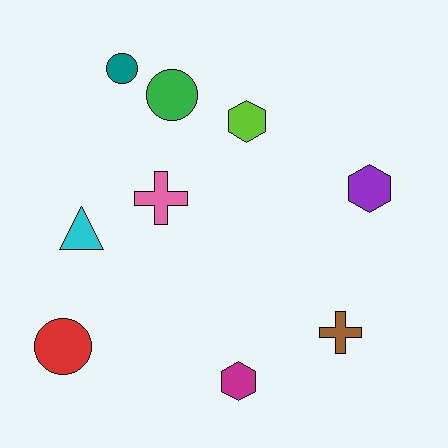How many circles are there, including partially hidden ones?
There are 3 circles.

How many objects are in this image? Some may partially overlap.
There are 9 objects.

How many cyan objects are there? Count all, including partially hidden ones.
There is 1 cyan object.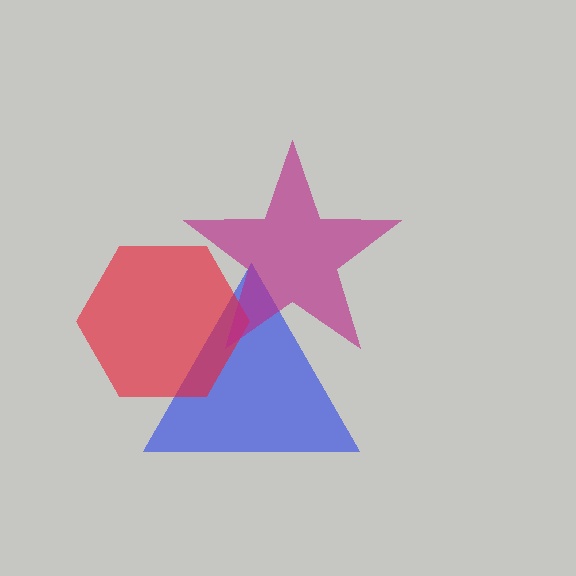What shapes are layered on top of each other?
The layered shapes are: a blue triangle, a red hexagon, a magenta star.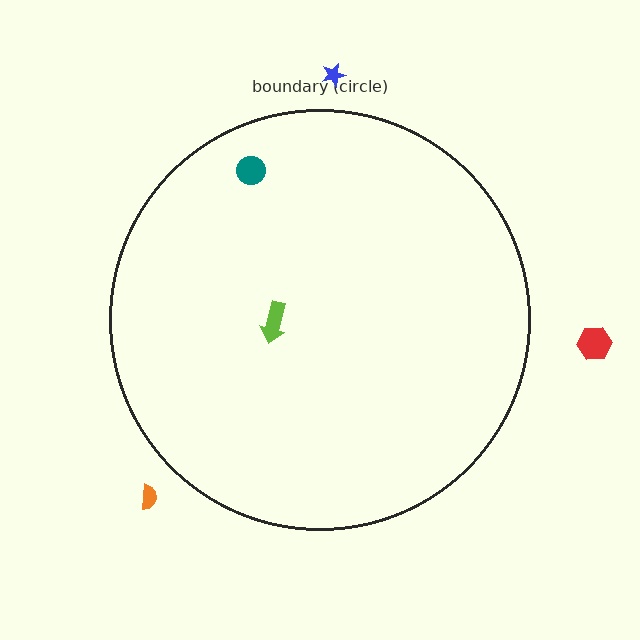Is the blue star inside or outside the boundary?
Outside.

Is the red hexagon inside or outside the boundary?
Outside.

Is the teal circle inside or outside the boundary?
Inside.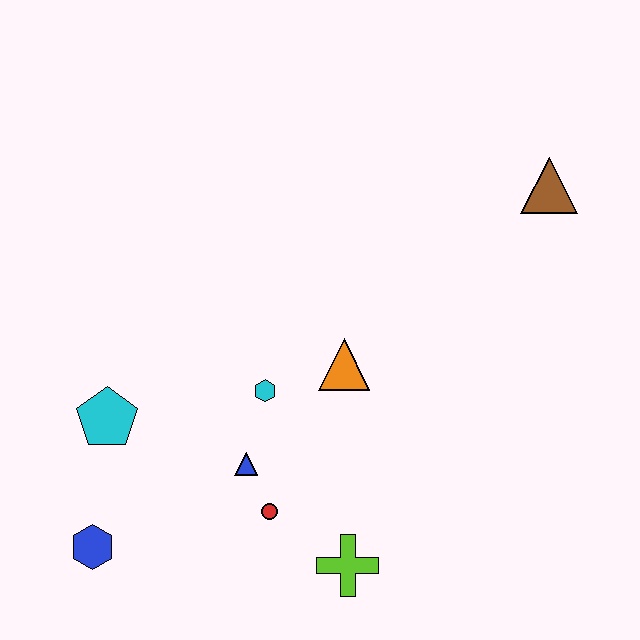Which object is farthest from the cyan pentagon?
The brown triangle is farthest from the cyan pentagon.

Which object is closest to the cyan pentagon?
The blue hexagon is closest to the cyan pentagon.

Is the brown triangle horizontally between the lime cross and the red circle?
No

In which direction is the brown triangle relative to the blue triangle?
The brown triangle is to the right of the blue triangle.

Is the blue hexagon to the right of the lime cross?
No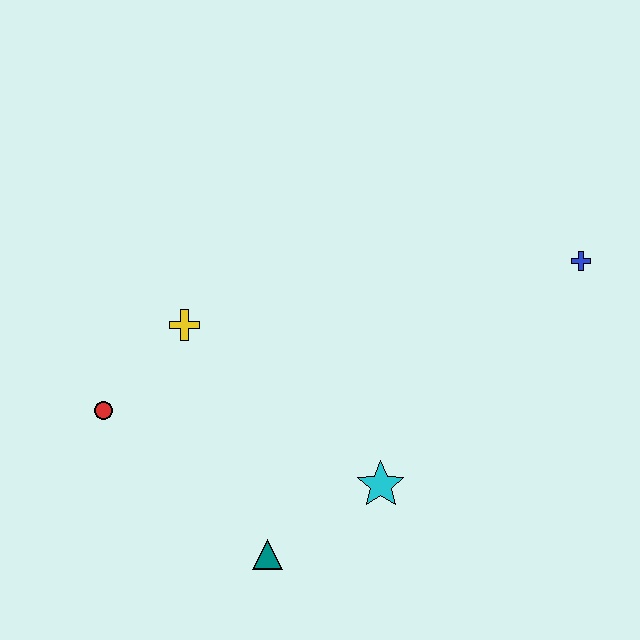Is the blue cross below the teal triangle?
No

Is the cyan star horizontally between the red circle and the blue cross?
Yes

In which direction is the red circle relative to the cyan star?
The red circle is to the left of the cyan star.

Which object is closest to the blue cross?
The cyan star is closest to the blue cross.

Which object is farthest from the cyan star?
The blue cross is farthest from the cyan star.